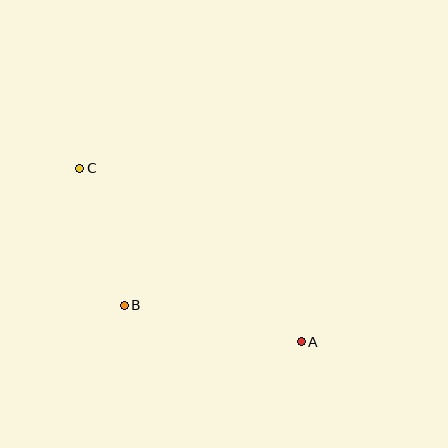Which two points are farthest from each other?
Points A and C are farthest from each other.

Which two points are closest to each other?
Points B and C are closest to each other.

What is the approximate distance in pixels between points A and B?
The distance between A and B is approximately 180 pixels.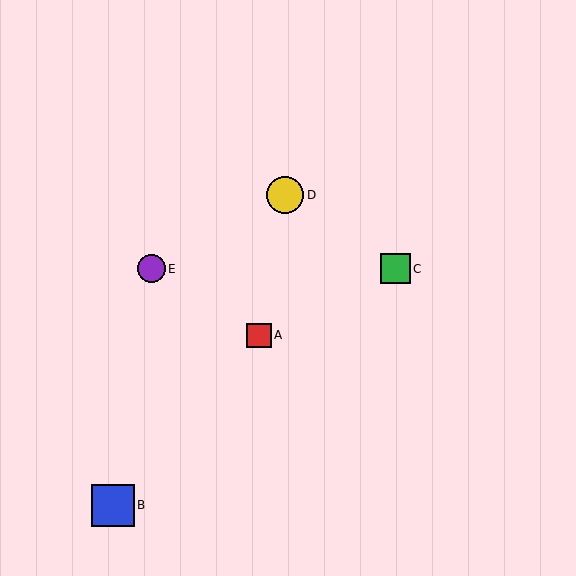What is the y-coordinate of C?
Object C is at y≈269.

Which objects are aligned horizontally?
Objects C, E are aligned horizontally.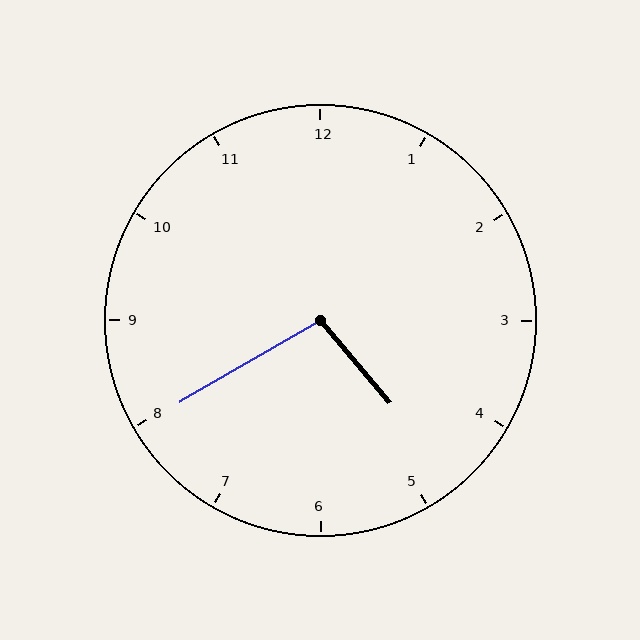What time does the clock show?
4:40.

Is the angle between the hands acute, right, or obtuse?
It is obtuse.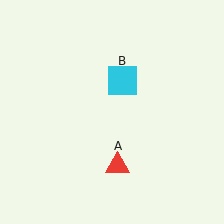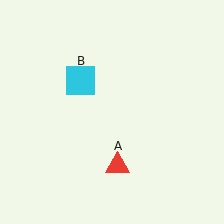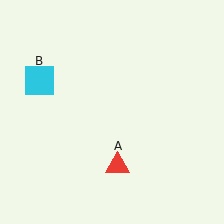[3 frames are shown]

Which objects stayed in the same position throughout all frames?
Red triangle (object A) remained stationary.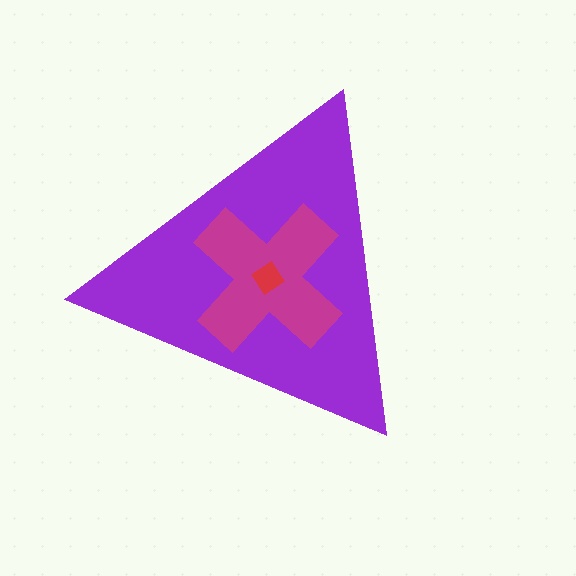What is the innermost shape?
The red diamond.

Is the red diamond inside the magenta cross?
Yes.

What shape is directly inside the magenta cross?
The red diamond.